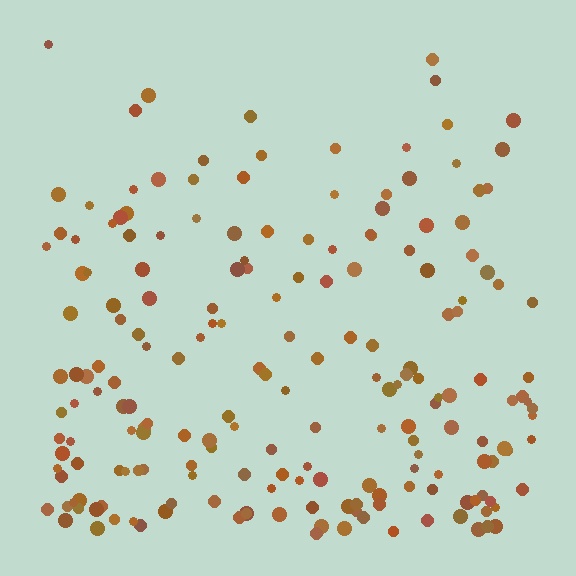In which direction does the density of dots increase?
From top to bottom, with the bottom side densest.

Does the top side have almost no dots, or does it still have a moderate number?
Still a moderate number, just noticeably fewer than the bottom.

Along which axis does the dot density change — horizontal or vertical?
Vertical.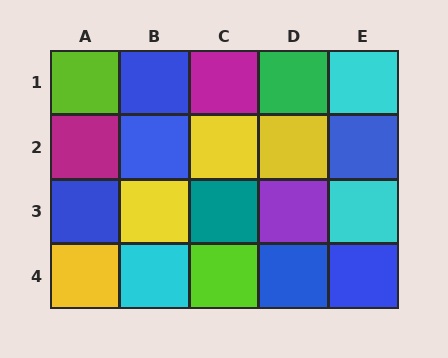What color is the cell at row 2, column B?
Blue.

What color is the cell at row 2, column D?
Yellow.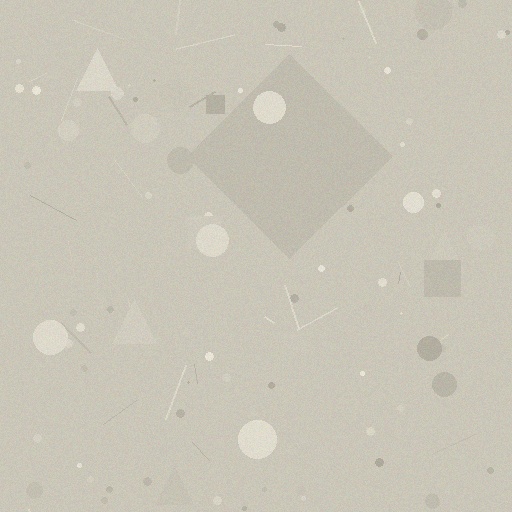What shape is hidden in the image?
A diamond is hidden in the image.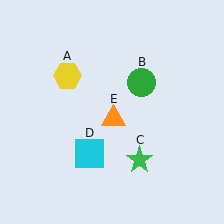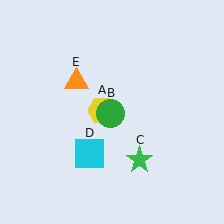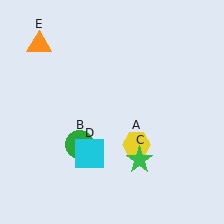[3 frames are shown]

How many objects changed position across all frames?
3 objects changed position: yellow hexagon (object A), green circle (object B), orange triangle (object E).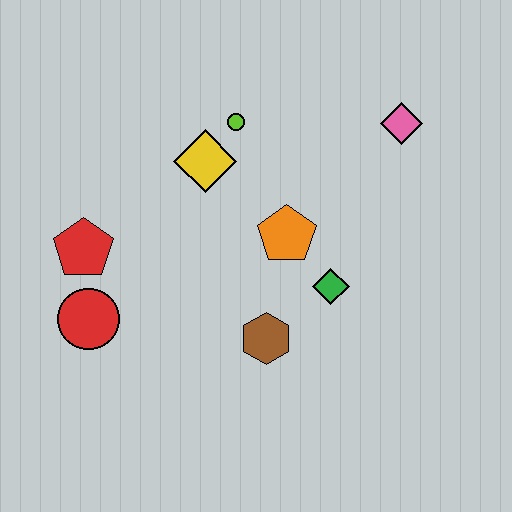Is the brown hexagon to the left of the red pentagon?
No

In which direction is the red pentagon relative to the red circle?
The red pentagon is above the red circle.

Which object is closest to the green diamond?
The orange pentagon is closest to the green diamond.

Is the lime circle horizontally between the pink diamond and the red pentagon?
Yes